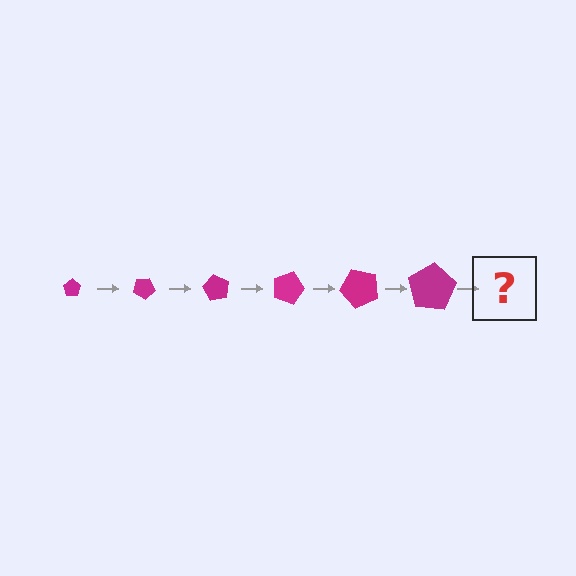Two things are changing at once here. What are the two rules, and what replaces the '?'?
The two rules are that the pentagon grows larger each step and it rotates 30 degrees each step. The '?' should be a pentagon, larger than the previous one and rotated 180 degrees from the start.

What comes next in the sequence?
The next element should be a pentagon, larger than the previous one and rotated 180 degrees from the start.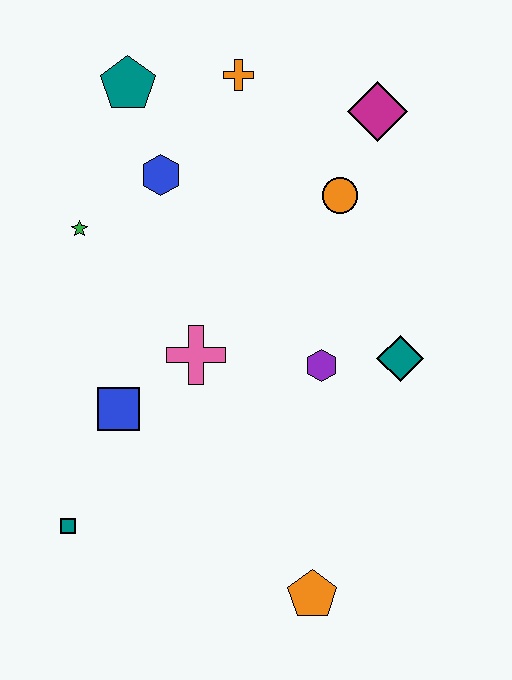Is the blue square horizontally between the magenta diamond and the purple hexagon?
No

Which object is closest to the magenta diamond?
The orange circle is closest to the magenta diamond.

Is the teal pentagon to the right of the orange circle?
No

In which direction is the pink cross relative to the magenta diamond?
The pink cross is below the magenta diamond.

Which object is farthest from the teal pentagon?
The orange pentagon is farthest from the teal pentagon.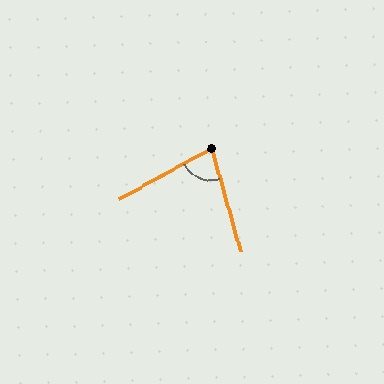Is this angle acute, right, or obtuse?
It is acute.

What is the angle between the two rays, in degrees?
Approximately 77 degrees.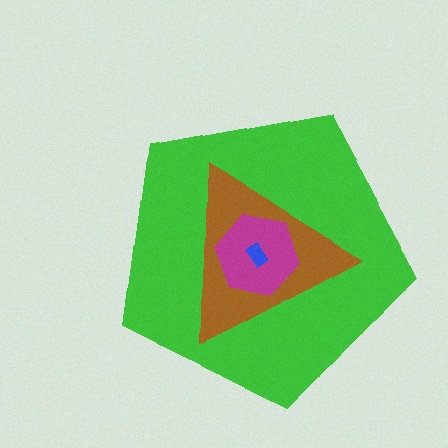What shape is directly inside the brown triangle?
The magenta hexagon.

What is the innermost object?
The blue rectangle.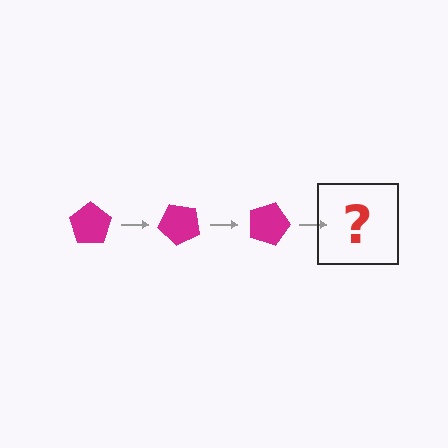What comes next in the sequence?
The next element should be a magenta pentagon rotated 135 degrees.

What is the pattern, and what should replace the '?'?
The pattern is that the pentagon rotates 45 degrees each step. The '?' should be a magenta pentagon rotated 135 degrees.